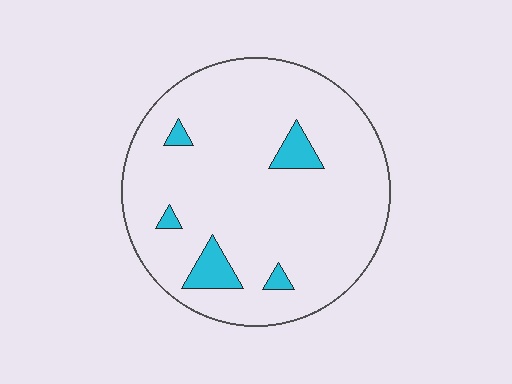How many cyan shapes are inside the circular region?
5.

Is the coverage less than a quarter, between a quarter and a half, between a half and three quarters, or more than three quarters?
Less than a quarter.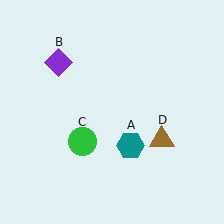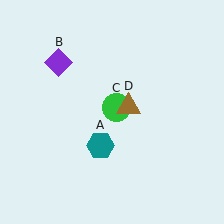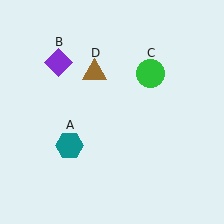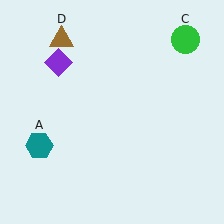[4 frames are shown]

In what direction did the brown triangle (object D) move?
The brown triangle (object D) moved up and to the left.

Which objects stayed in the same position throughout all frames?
Purple diamond (object B) remained stationary.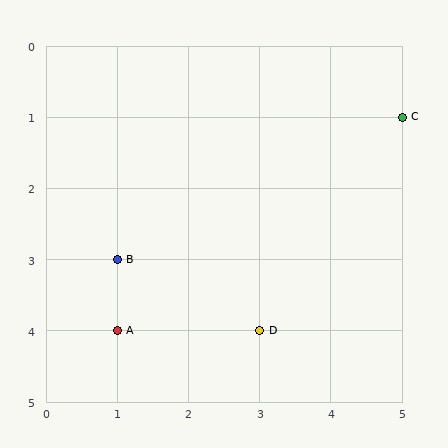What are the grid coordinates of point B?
Point B is at grid coordinates (1, 3).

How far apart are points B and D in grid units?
Points B and D are 2 columns and 1 row apart (about 2.2 grid units diagonally).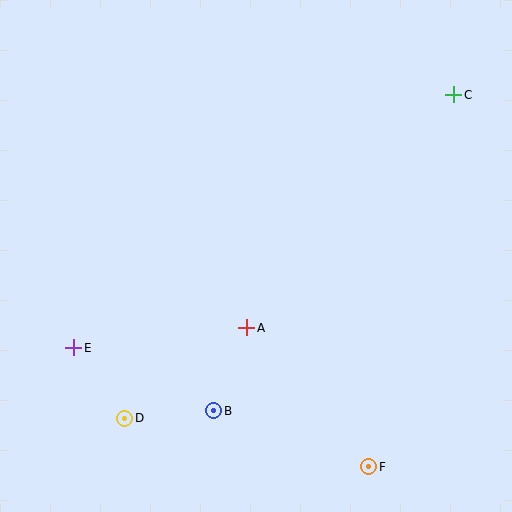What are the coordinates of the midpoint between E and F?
The midpoint between E and F is at (221, 407).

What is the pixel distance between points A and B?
The distance between A and B is 89 pixels.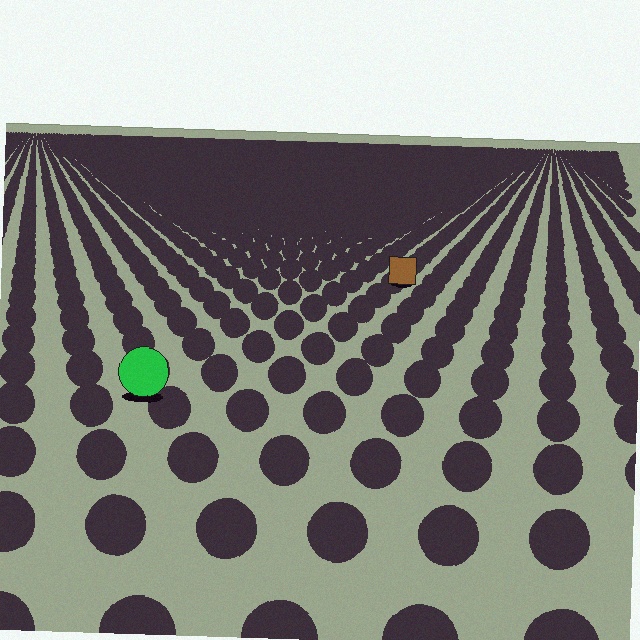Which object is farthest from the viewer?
The brown square is farthest from the viewer. It appears smaller and the ground texture around it is denser.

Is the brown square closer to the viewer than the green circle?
No. The green circle is closer — you can tell from the texture gradient: the ground texture is coarser near it.